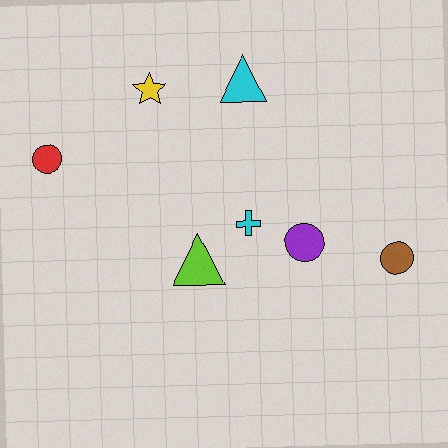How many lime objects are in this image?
There is 1 lime object.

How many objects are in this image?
There are 7 objects.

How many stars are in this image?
There is 1 star.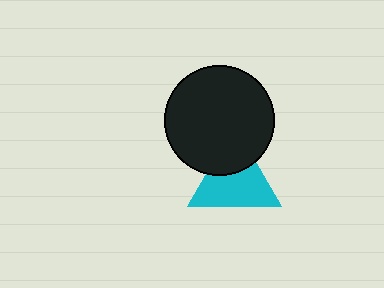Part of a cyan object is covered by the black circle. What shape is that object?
It is a triangle.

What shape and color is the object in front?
The object in front is a black circle.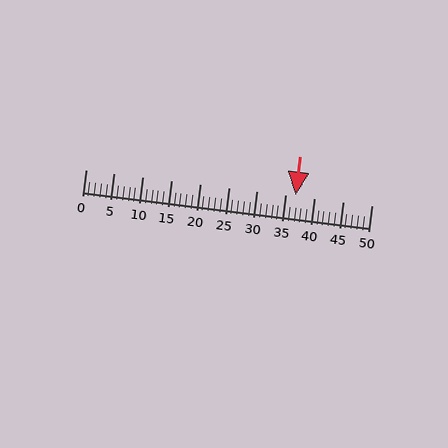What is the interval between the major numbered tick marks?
The major tick marks are spaced 5 units apart.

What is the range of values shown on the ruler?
The ruler shows values from 0 to 50.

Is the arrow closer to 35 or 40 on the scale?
The arrow is closer to 35.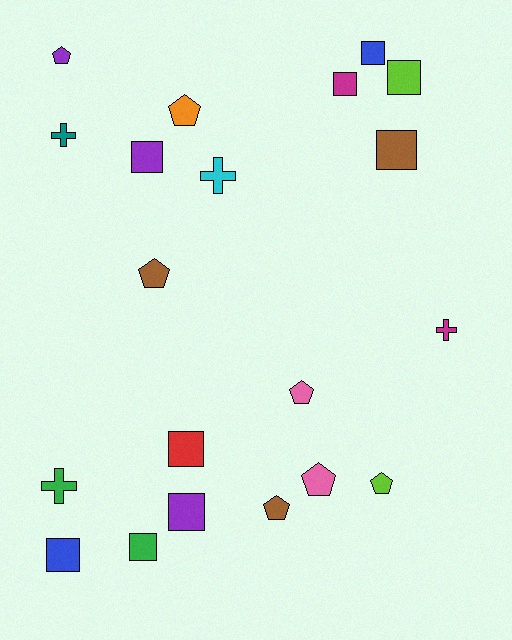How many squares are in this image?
There are 9 squares.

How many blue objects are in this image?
There are 2 blue objects.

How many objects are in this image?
There are 20 objects.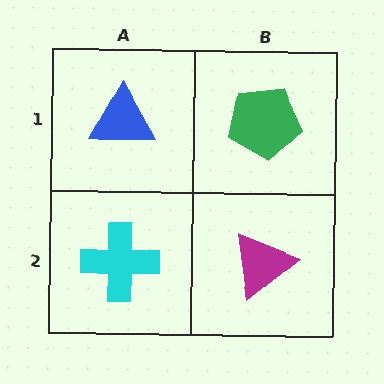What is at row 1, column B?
A green pentagon.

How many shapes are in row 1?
2 shapes.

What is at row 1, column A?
A blue triangle.